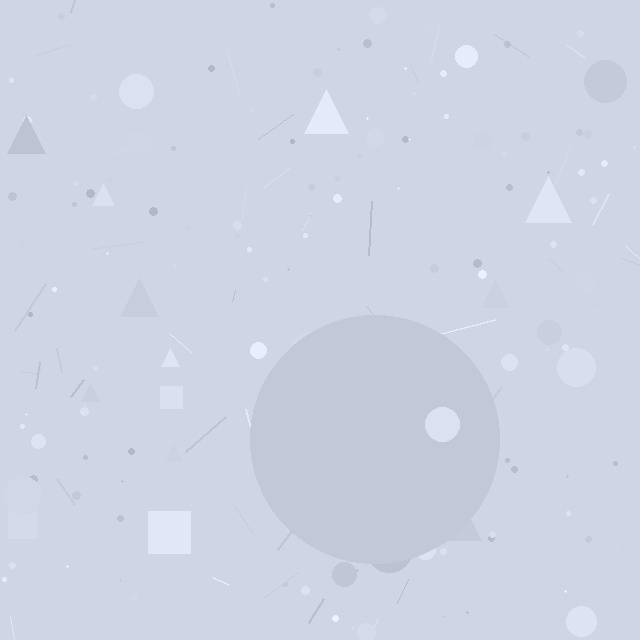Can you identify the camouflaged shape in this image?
The camouflaged shape is a circle.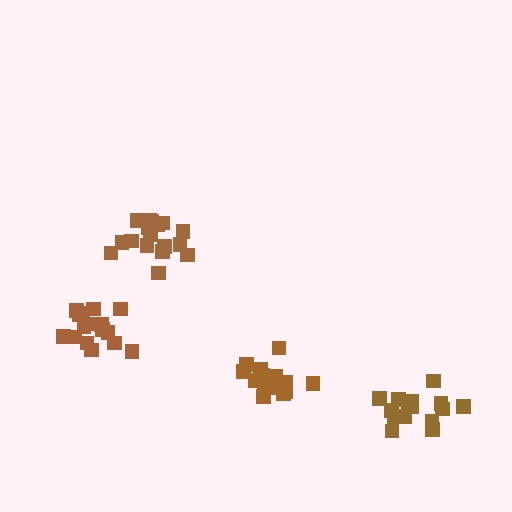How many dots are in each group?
Group 1: 18 dots, Group 2: 16 dots, Group 3: 18 dots, Group 4: 15 dots (67 total).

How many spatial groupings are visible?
There are 4 spatial groupings.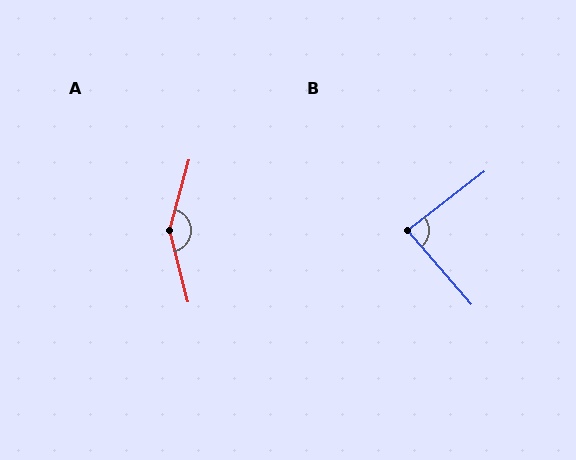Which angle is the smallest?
B, at approximately 87 degrees.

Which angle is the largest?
A, at approximately 150 degrees.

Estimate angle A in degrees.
Approximately 150 degrees.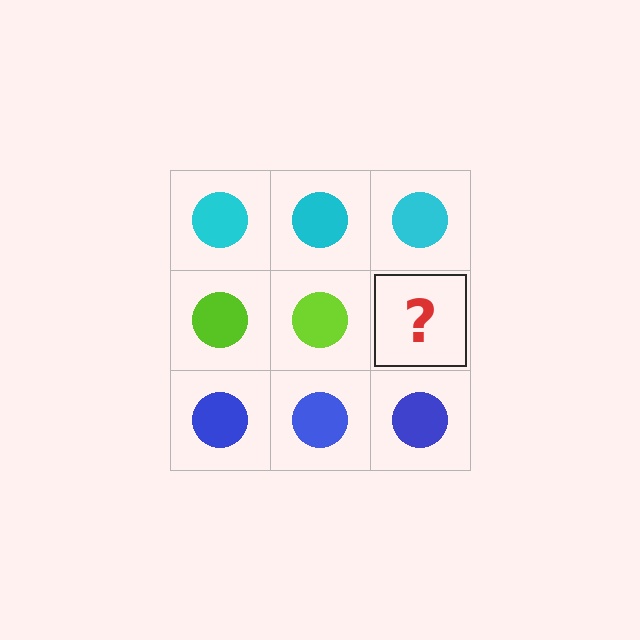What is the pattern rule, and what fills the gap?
The rule is that each row has a consistent color. The gap should be filled with a lime circle.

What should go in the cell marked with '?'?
The missing cell should contain a lime circle.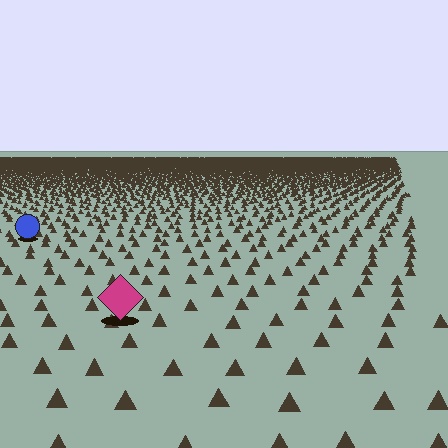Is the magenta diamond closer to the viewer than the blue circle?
Yes. The magenta diamond is closer — you can tell from the texture gradient: the ground texture is coarser near it.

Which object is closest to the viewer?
The magenta diamond is closest. The texture marks near it are larger and more spread out.